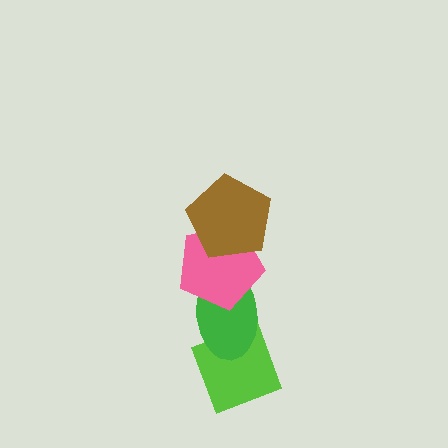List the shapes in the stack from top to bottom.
From top to bottom: the brown pentagon, the pink pentagon, the green ellipse, the lime diamond.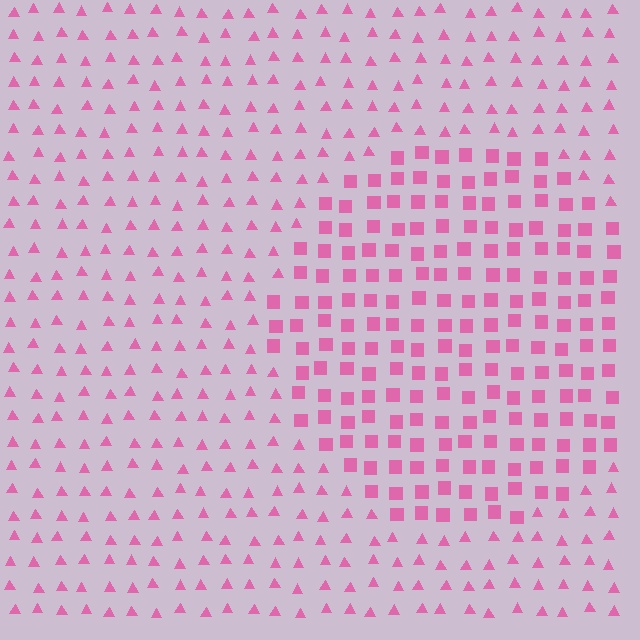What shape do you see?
I see a circle.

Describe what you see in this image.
The image is filled with small pink elements arranged in a uniform grid. A circle-shaped region contains squares, while the surrounding area contains triangles. The boundary is defined purely by the change in element shape.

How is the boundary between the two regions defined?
The boundary is defined by a change in element shape: squares inside vs. triangles outside. All elements share the same color and spacing.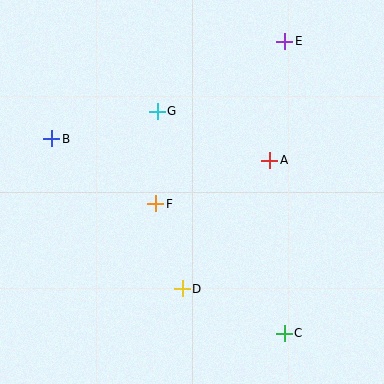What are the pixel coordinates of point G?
Point G is at (157, 111).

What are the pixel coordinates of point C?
Point C is at (284, 333).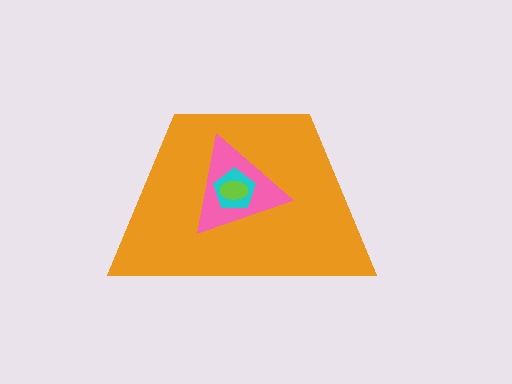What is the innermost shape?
The lime ellipse.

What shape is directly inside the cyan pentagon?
The lime ellipse.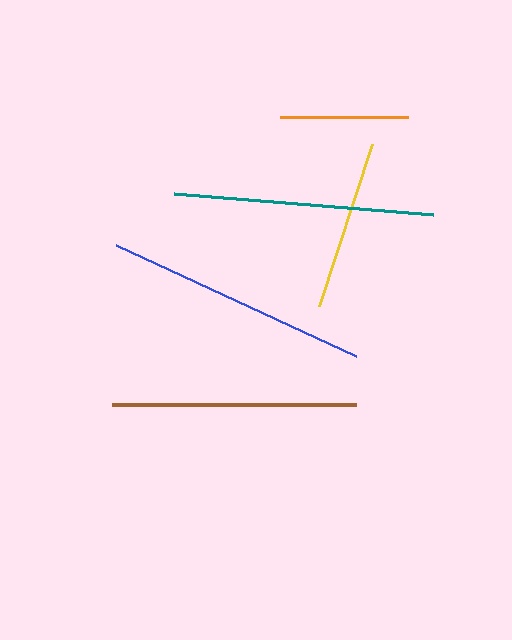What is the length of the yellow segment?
The yellow segment is approximately 170 pixels long.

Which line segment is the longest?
The blue line is the longest at approximately 264 pixels.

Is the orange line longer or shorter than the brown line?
The brown line is longer than the orange line.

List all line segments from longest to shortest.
From longest to shortest: blue, teal, brown, yellow, orange.